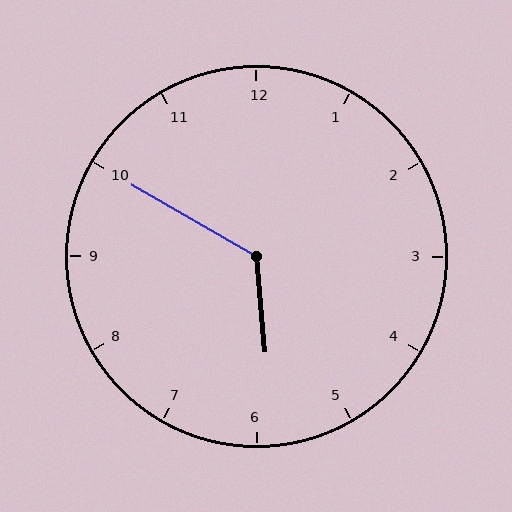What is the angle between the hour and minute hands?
Approximately 125 degrees.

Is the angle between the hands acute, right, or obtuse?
It is obtuse.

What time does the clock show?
5:50.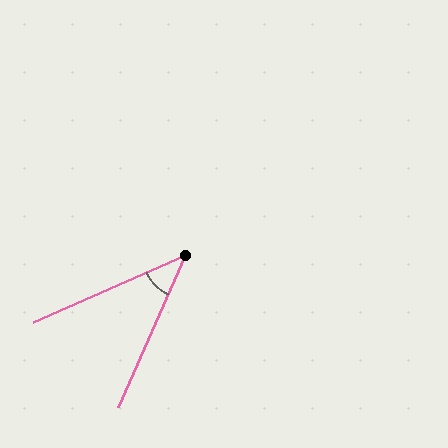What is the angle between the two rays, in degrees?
Approximately 43 degrees.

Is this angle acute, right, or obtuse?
It is acute.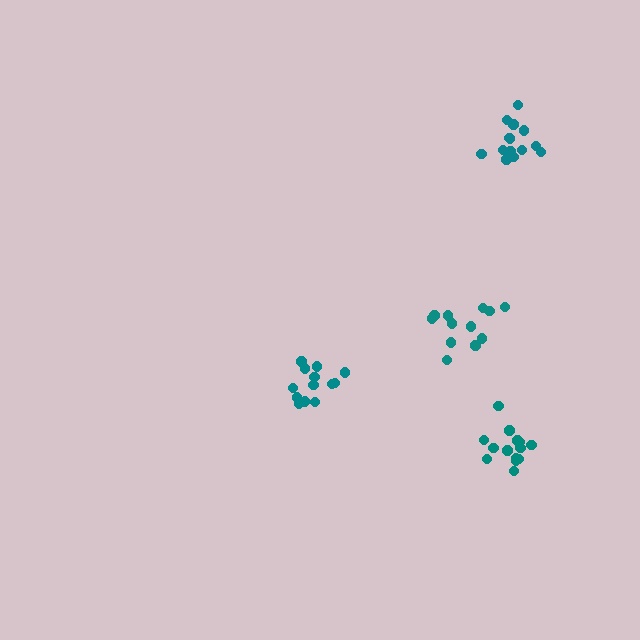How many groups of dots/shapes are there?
There are 4 groups.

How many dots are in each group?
Group 1: 15 dots, Group 2: 13 dots, Group 3: 14 dots, Group 4: 12 dots (54 total).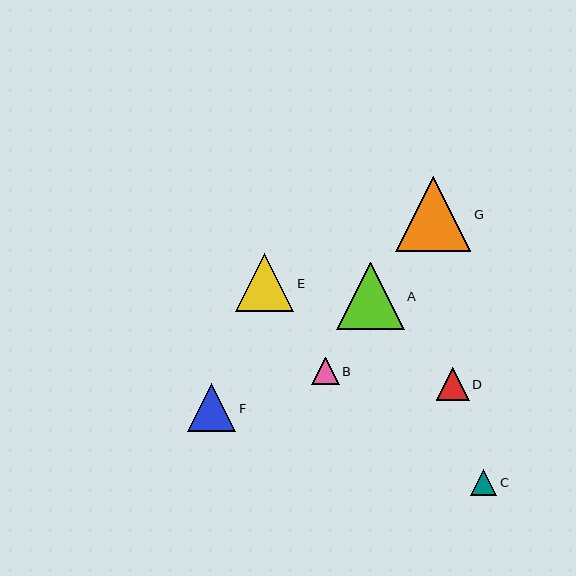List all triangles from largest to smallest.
From largest to smallest: G, A, E, F, D, B, C.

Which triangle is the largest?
Triangle G is the largest with a size of approximately 75 pixels.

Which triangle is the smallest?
Triangle C is the smallest with a size of approximately 26 pixels.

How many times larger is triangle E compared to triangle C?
Triangle E is approximately 2.2 times the size of triangle C.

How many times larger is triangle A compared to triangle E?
Triangle A is approximately 1.2 times the size of triangle E.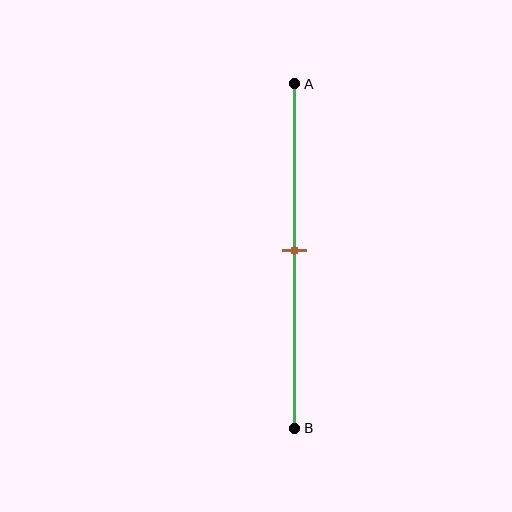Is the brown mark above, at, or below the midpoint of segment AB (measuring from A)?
The brown mark is approximately at the midpoint of segment AB.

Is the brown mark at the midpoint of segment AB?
Yes, the mark is approximately at the midpoint.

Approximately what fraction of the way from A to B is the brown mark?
The brown mark is approximately 50% of the way from A to B.